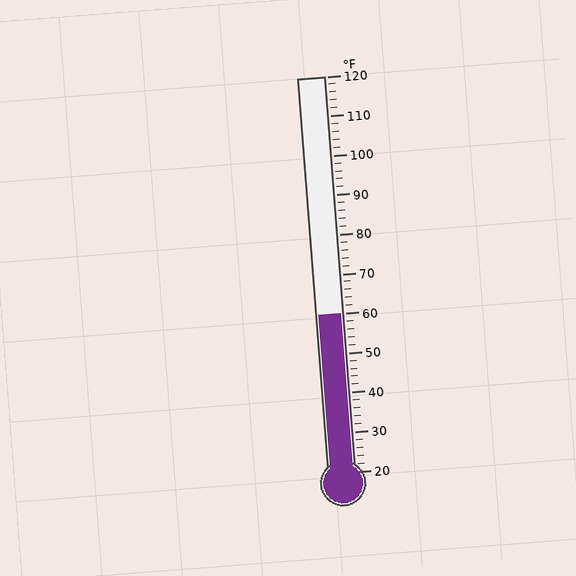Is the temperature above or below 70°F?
The temperature is below 70°F.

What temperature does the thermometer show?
The thermometer shows approximately 60°F.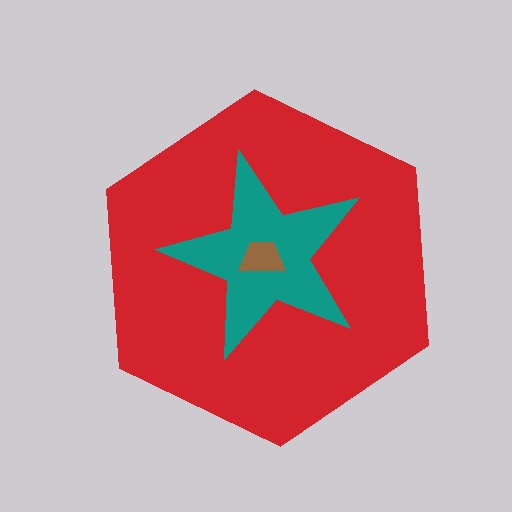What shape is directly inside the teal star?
The brown trapezoid.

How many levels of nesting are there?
3.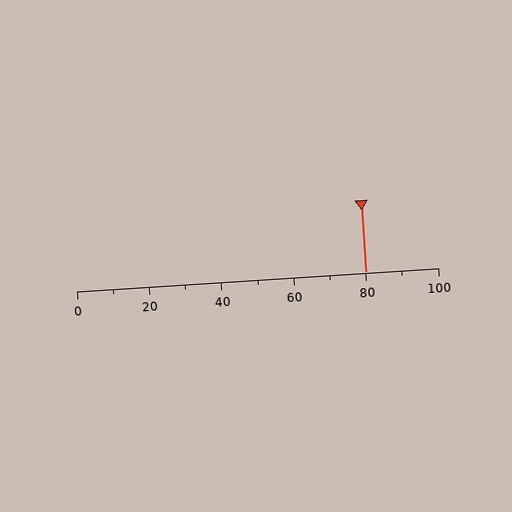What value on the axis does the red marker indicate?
The marker indicates approximately 80.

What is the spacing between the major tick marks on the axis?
The major ticks are spaced 20 apart.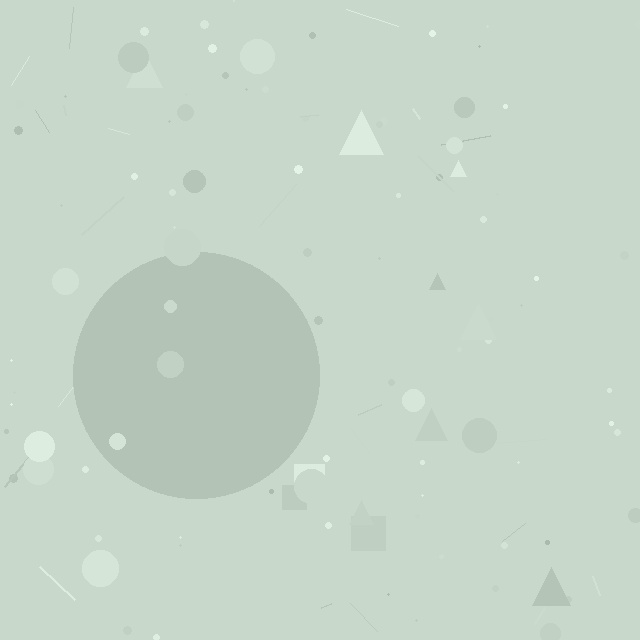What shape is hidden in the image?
A circle is hidden in the image.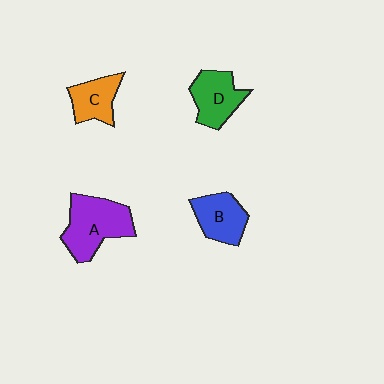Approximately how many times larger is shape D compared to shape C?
Approximately 1.2 times.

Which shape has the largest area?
Shape A (purple).